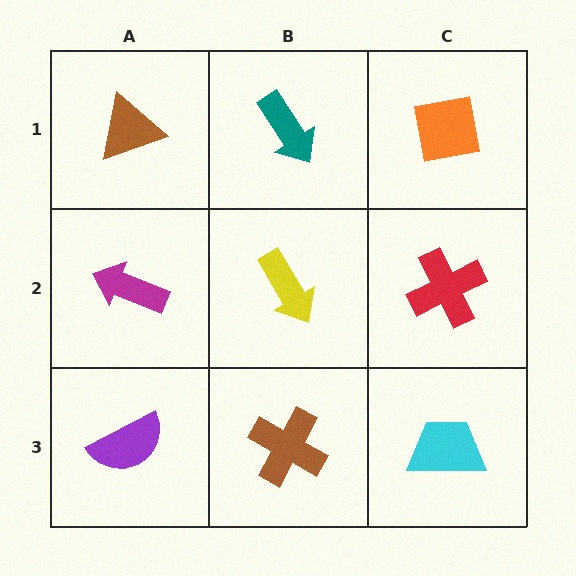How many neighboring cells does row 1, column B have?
3.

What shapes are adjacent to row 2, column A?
A brown triangle (row 1, column A), a purple semicircle (row 3, column A), a yellow arrow (row 2, column B).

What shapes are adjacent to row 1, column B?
A yellow arrow (row 2, column B), a brown triangle (row 1, column A), an orange square (row 1, column C).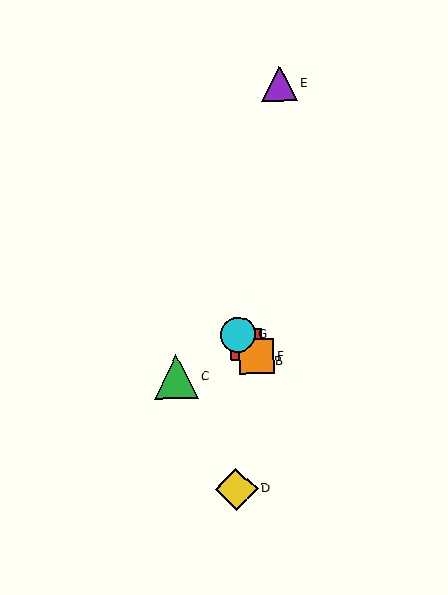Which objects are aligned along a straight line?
Objects A, B, F, G are aligned along a straight line.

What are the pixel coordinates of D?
Object D is at (237, 489).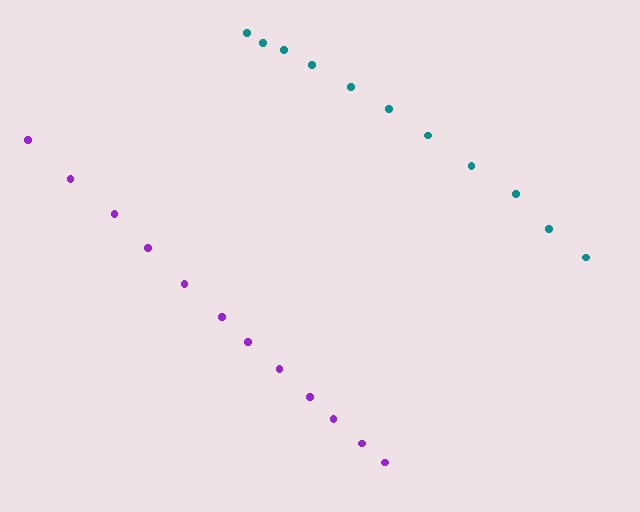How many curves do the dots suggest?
There are 2 distinct paths.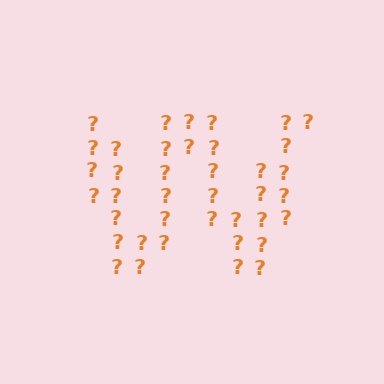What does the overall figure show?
The overall figure shows the letter W.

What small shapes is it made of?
It is made of small question marks.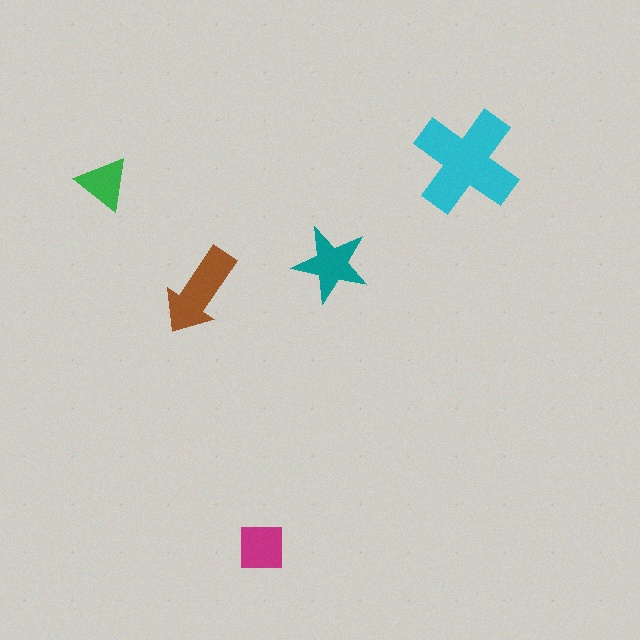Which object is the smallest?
The green triangle.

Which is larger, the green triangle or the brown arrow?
The brown arrow.